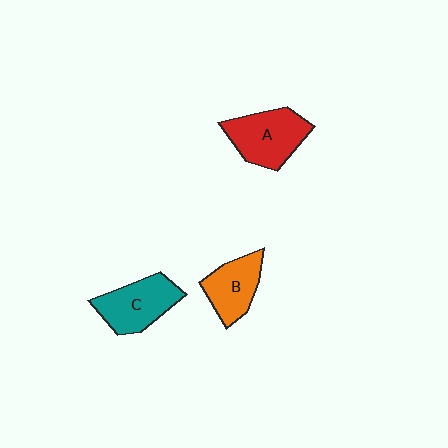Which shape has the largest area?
Shape A (red).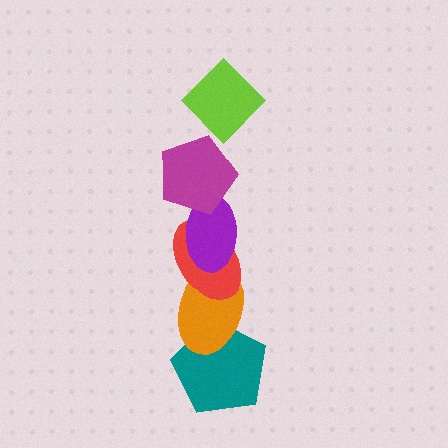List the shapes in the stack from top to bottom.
From top to bottom: the lime diamond, the magenta pentagon, the purple ellipse, the red ellipse, the orange ellipse, the teal pentagon.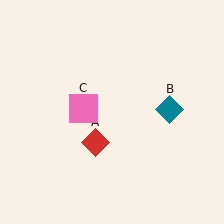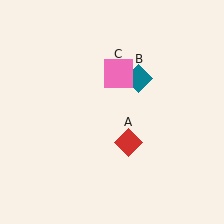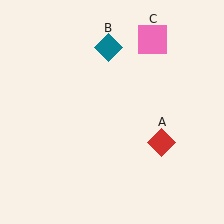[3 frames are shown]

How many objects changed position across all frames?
3 objects changed position: red diamond (object A), teal diamond (object B), pink square (object C).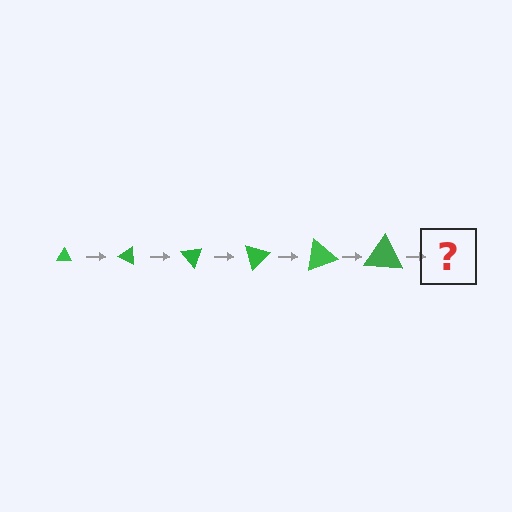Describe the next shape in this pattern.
It should be a triangle, larger than the previous one and rotated 150 degrees from the start.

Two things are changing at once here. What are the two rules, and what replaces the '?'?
The two rules are that the triangle grows larger each step and it rotates 25 degrees each step. The '?' should be a triangle, larger than the previous one and rotated 150 degrees from the start.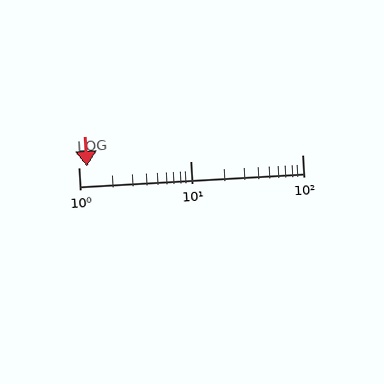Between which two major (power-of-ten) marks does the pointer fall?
The pointer is between 1 and 10.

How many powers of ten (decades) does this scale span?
The scale spans 2 decades, from 1 to 100.